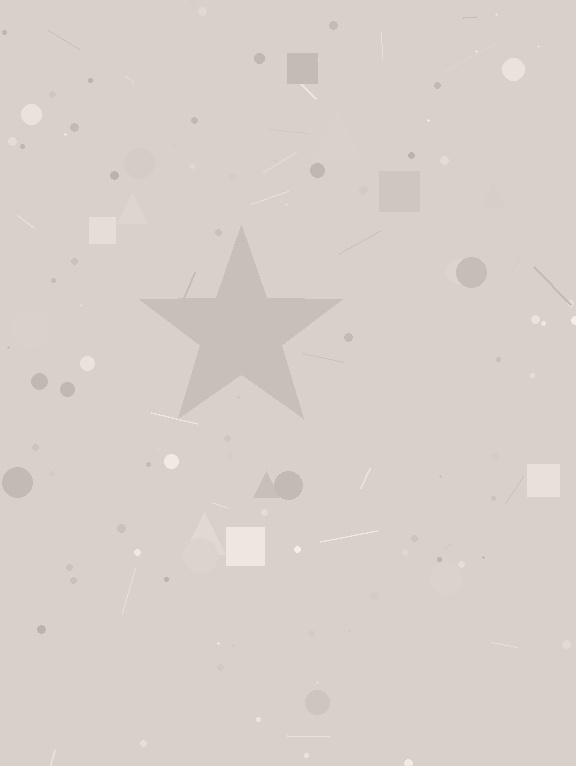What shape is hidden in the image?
A star is hidden in the image.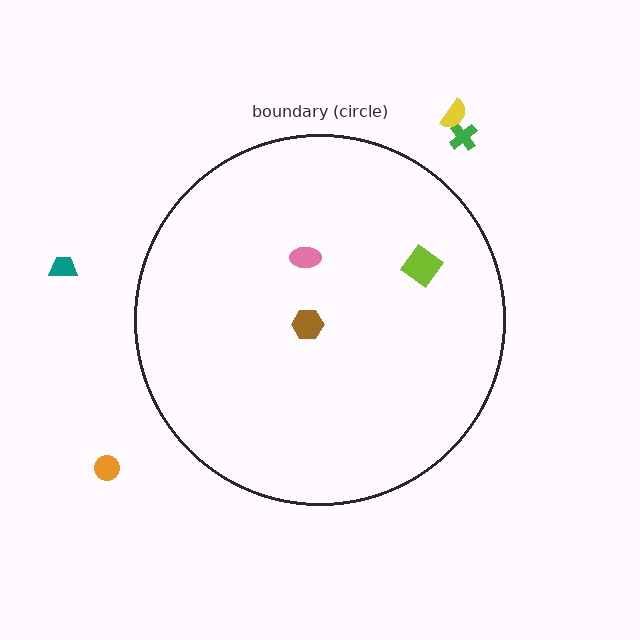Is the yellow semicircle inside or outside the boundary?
Outside.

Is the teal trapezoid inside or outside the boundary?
Outside.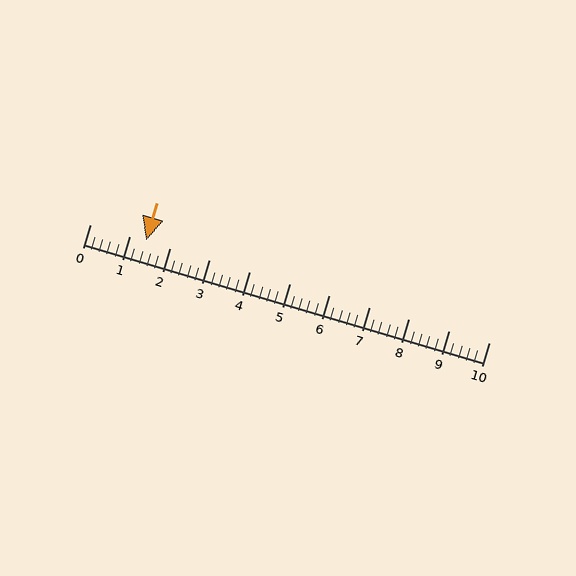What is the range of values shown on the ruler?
The ruler shows values from 0 to 10.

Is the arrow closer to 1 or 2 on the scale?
The arrow is closer to 1.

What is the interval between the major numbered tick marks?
The major tick marks are spaced 1 units apart.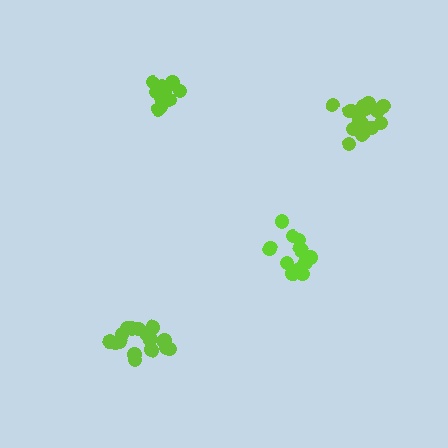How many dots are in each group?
Group 1: 16 dots, Group 2: 16 dots, Group 3: 12 dots, Group 4: 10 dots (54 total).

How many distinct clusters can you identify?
There are 4 distinct clusters.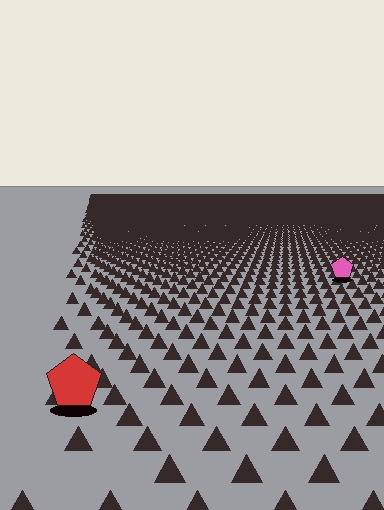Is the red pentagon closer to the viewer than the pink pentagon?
Yes. The red pentagon is closer — you can tell from the texture gradient: the ground texture is coarser near it.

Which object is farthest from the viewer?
The pink pentagon is farthest from the viewer. It appears smaller and the ground texture around it is denser.